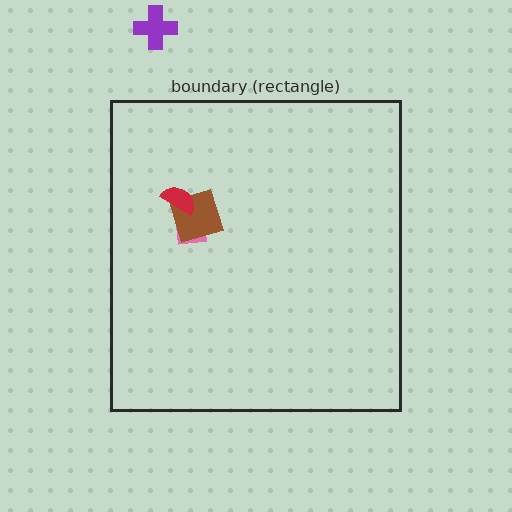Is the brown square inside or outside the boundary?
Inside.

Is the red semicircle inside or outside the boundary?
Inside.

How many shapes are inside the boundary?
3 inside, 1 outside.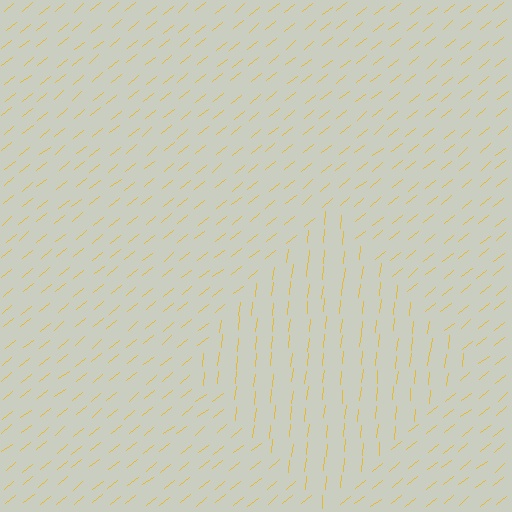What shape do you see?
I see a diamond.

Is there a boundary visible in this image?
Yes, there is a texture boundary formed by a change in line orientation.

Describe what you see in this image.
The image is filled with small yellow line segments. A diamond region in the image has lines oriented differently from the surrounding lines, creating a visible texture boundary.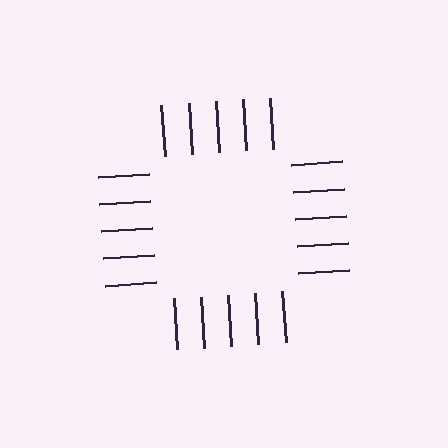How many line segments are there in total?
20 — 5 along each of the 4 edges.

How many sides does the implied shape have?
4 sides — the line-ends trace a square.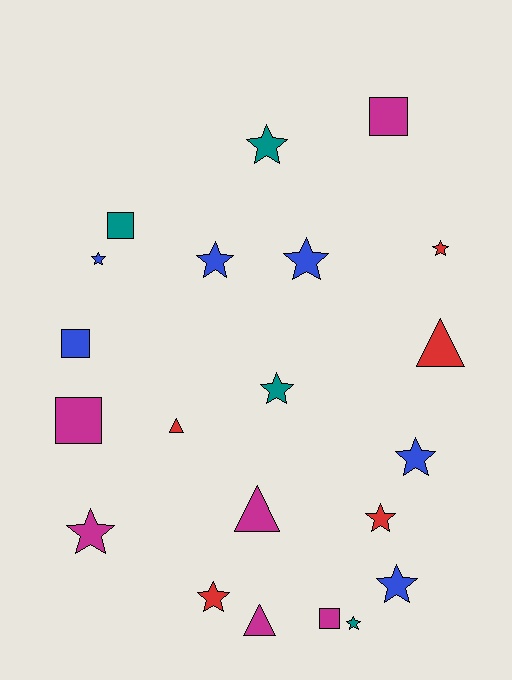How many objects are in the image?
There are 21 objects.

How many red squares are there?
There are no red squares.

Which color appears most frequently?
Magenta, with 6 objects.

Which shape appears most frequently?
Star, with 12 objects.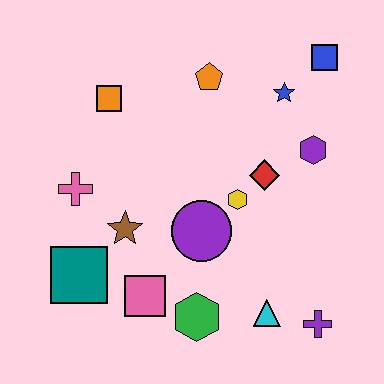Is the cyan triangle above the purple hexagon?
No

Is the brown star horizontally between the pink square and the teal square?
Yes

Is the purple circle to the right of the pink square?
Yes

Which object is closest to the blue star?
The blue square is closest to the blue star.